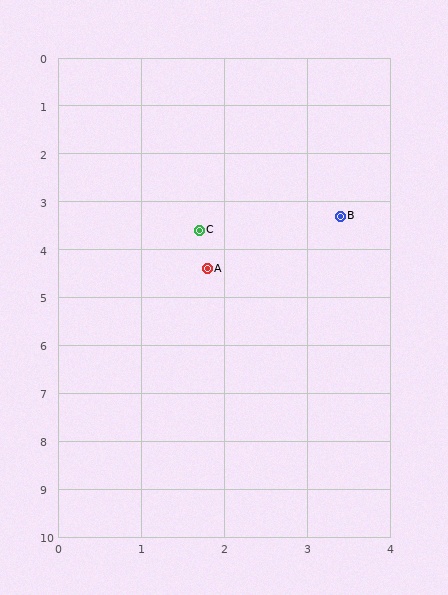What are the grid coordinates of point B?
Point B is at approximately (3.4, 3.3).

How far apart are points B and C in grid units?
Points B and C are about 1.7 grid units apart.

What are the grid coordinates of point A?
Point A is at approximately (1.8, 4.4).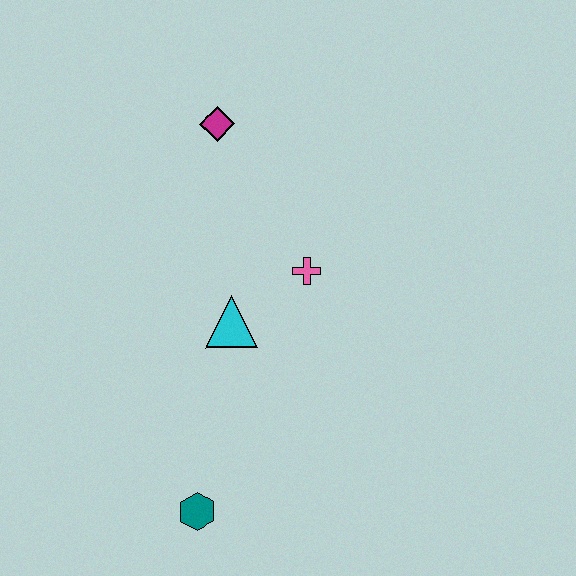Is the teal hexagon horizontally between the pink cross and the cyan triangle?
No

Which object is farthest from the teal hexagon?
The magenta diamond is farthest from the teal hexagon.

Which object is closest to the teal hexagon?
The cyan triangle is closest to the teal hexagon.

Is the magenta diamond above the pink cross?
Yes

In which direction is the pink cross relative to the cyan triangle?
The pink cross is to the right of the cyan triangle.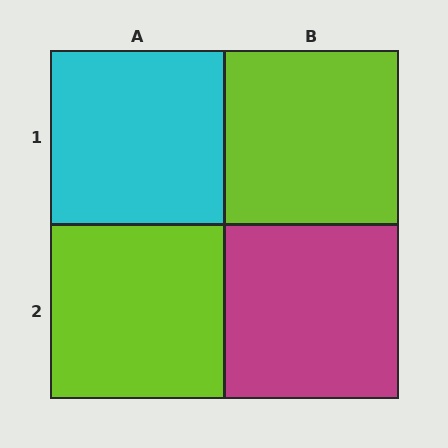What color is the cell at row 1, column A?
Cyan.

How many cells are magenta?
1 cell is magenta.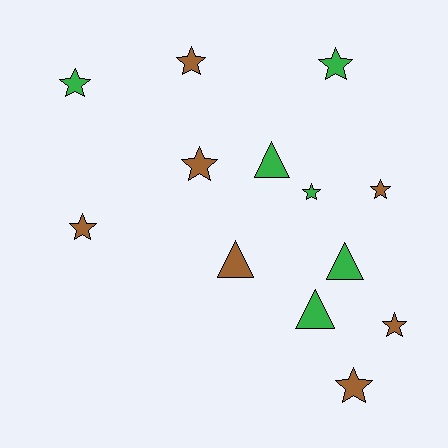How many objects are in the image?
There are 13 objects.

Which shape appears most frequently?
Star, with 9 objects.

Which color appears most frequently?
Brown, with 7 objects.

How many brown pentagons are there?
There are no brown pentagons.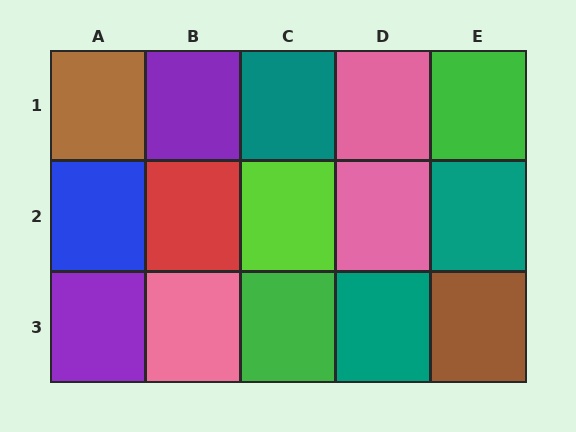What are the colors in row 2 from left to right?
Blue, red, lime, pink, teal.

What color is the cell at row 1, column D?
Pink.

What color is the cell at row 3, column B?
Pink.